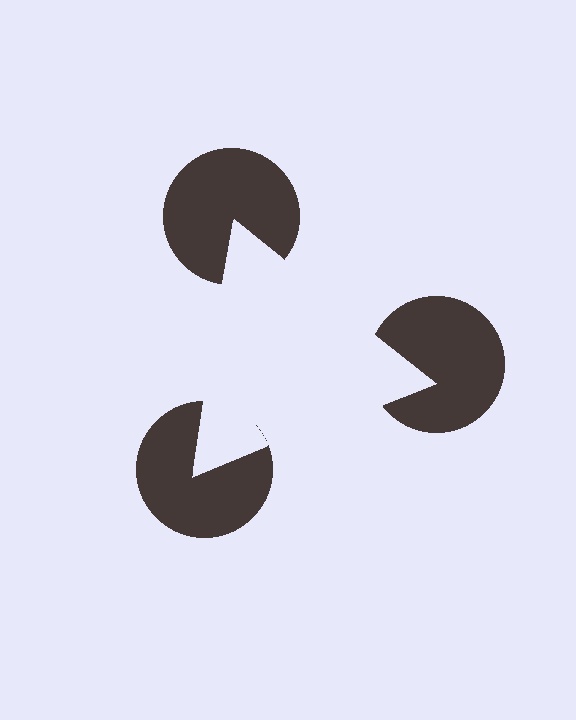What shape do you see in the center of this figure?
An illusory triangle — its edges are inferred from the aligned wedge cuts in the pac-man discs, not physically drawn.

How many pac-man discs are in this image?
There are 3 — one at each vertex of the illusory triangle.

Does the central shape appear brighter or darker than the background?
It typically appears slightly brighter than the background, even though no actual brightness change is drawn.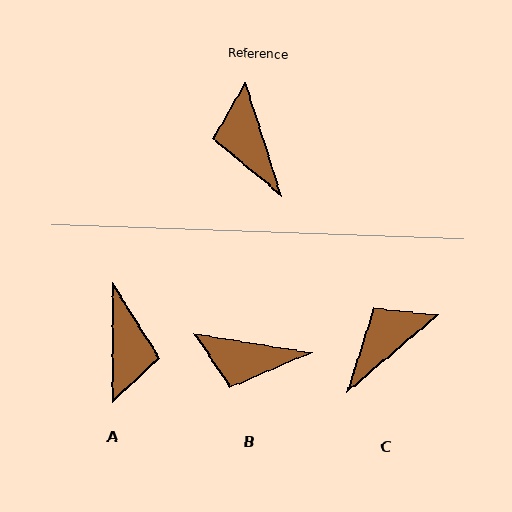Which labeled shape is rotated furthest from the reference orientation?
A, about 162 degrees away.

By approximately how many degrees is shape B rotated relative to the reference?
Approximately 64 degrees counter-clockwise.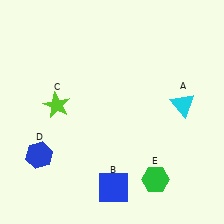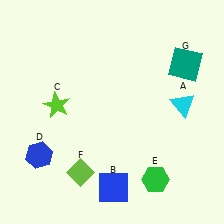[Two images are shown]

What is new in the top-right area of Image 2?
A teal square (G) was added in the top-right area of Image 2.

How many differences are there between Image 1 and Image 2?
There are 2 differences between the two images.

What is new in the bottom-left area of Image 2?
A lime diamond (F) was added in the bottom-left area of Image 2.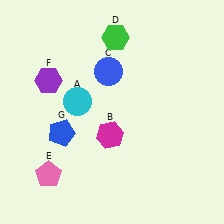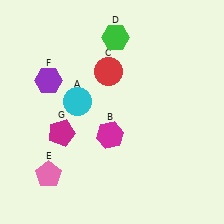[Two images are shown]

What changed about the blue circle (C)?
In Image 1, C is blue. In Image 2, it changed to red.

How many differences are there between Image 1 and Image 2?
There are 2 differences between the two images.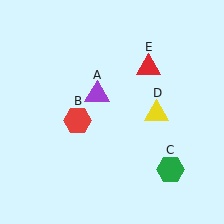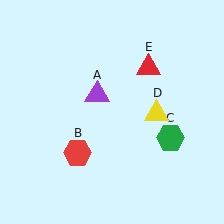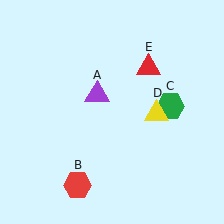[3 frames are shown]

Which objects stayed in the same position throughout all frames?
Purple triangle (object A) and yellow triangle (object D) and red triangle (object E) remained stationary.